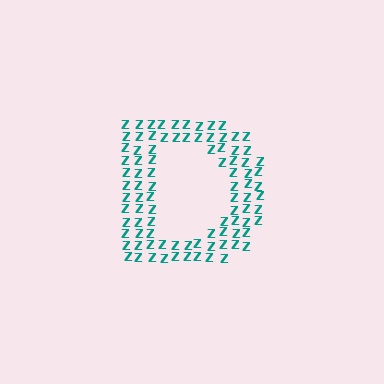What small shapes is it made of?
It is made of small letter Z's.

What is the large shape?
The large shape is the letter D.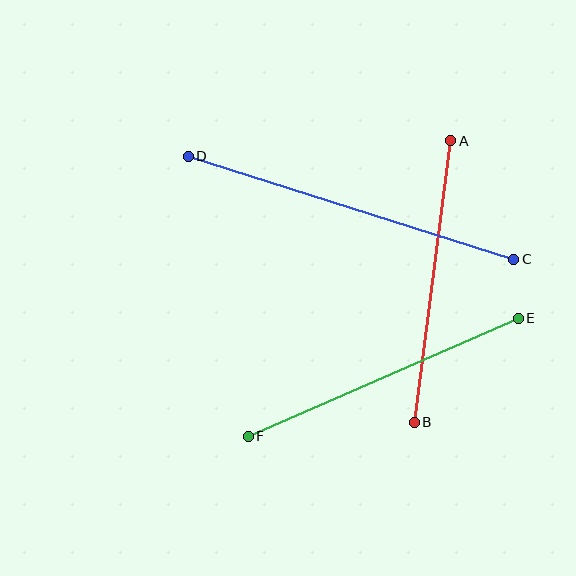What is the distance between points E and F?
The distance is approximately 295 pixels.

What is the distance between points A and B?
The distance is approximately 284 pixels.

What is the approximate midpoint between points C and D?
The midpoint is at approximately (351, 208) pixels.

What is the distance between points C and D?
The distance is approximately 341 pixels.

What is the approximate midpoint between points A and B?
The midpoint is at approximately (433, 282) pixels.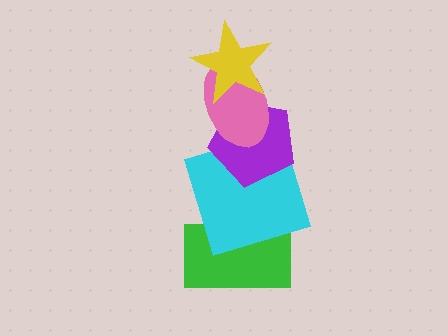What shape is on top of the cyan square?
The purple pentagon is on top of the cyan square.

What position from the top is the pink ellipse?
The pink ellipse is 2nd from the top.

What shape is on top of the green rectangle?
The cyan square is on top of the green rectangle.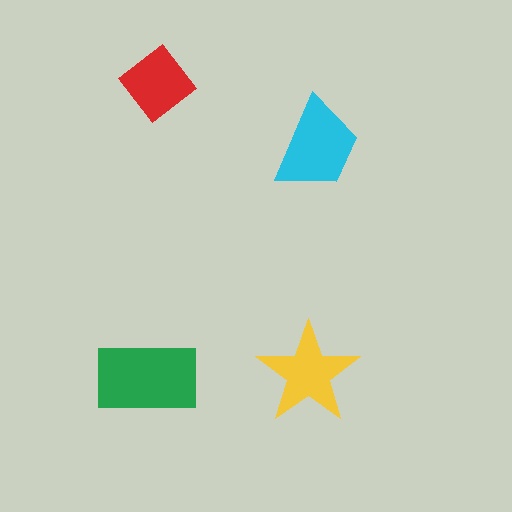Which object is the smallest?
The red diamond.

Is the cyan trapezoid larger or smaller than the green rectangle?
Smaller.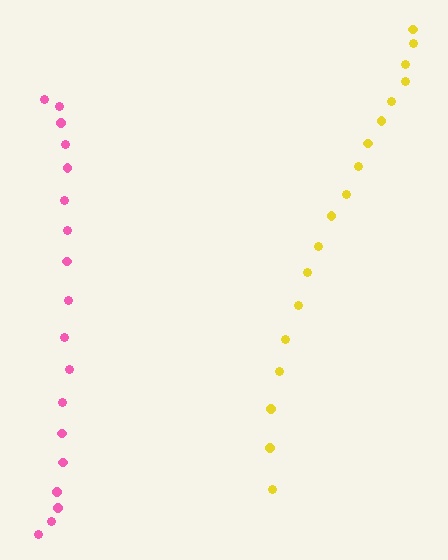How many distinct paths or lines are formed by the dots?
There are 2 distinct paths.